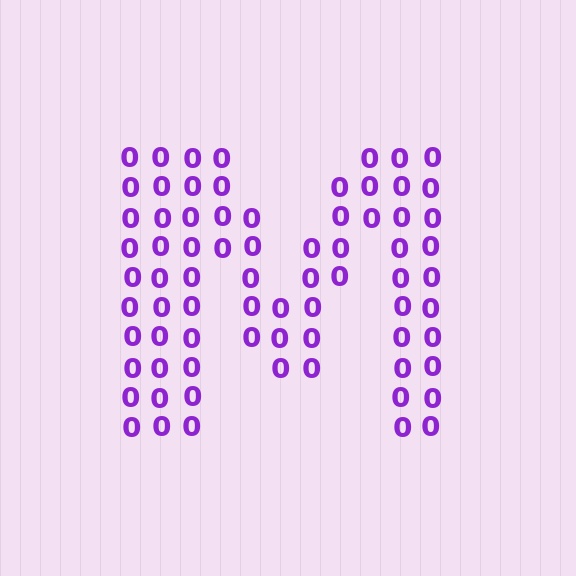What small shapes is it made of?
It is made of small digit 0's.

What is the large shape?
The large shape is the letter M.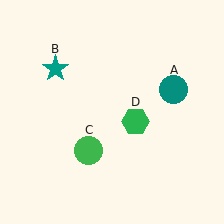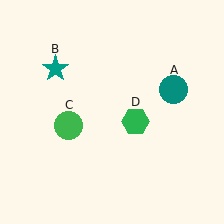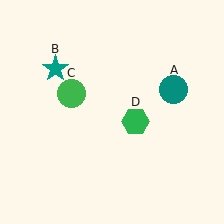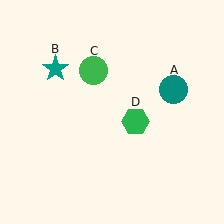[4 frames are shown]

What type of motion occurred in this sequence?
The green circle (object C) rotated clockwise around the center of the scene.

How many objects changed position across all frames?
1 object changed position: green circle (object C).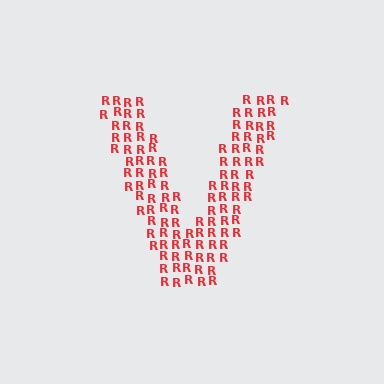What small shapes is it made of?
It is made of small letter R's.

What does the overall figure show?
The overall figure shows the letter V.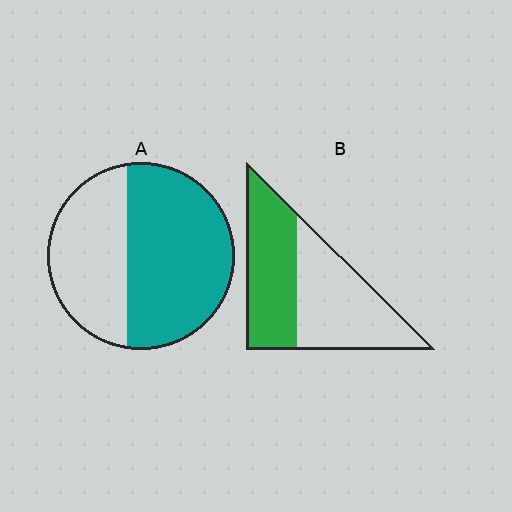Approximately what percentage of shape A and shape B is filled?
A is approximately 60% and B is approximately 45%.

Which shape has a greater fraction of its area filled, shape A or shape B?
Shape A.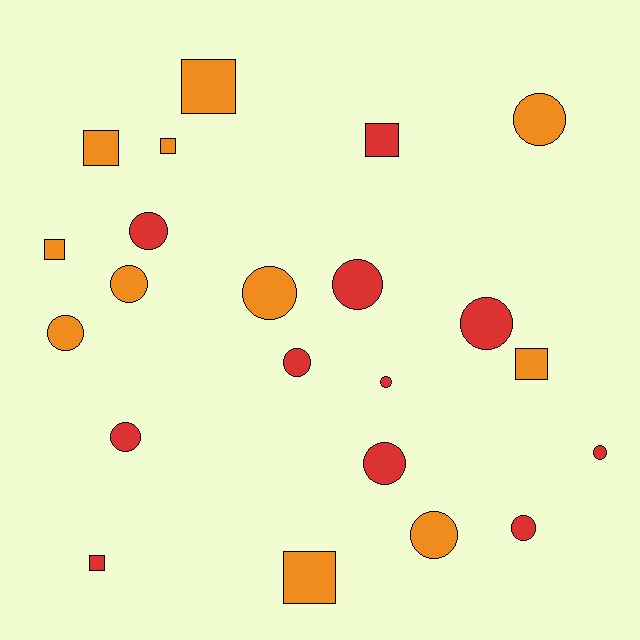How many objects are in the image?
There are 22 objects.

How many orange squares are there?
There are 6 orange squares.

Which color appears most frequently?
Orange, with 11 objects.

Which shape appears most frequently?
Circle, with 14 objects.